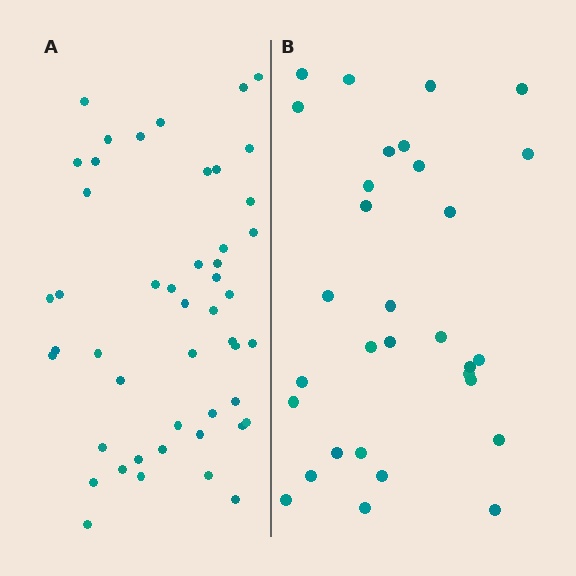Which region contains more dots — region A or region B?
Region A (the left region) has more dots.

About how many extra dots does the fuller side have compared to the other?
Region A has approximately 15 more dots than region B.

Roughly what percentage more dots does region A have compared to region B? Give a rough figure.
About 55% more.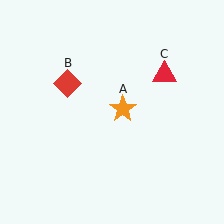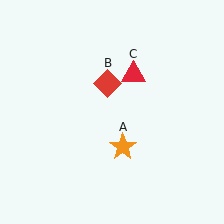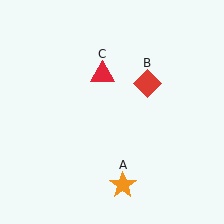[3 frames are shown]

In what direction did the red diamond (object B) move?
The red diamond (object B) moved right.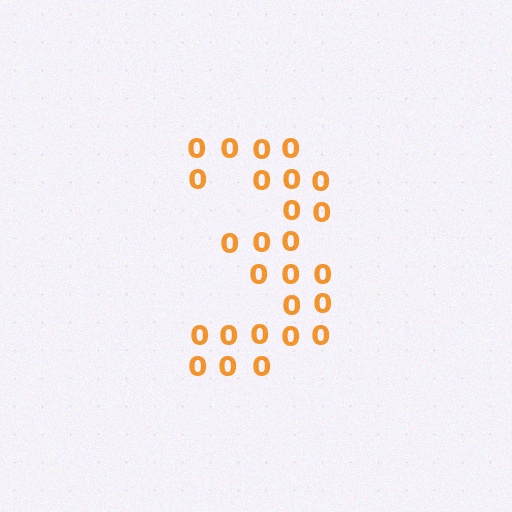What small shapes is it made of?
It is made of small digit 0's.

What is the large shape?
The large shape is the digit 3.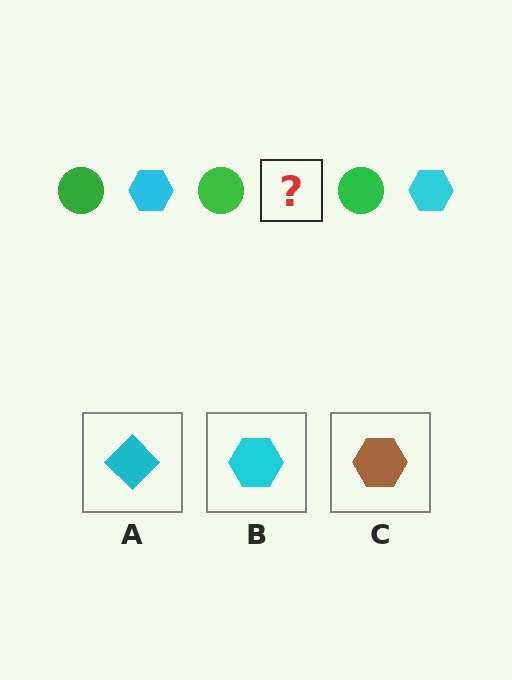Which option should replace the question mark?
Option B.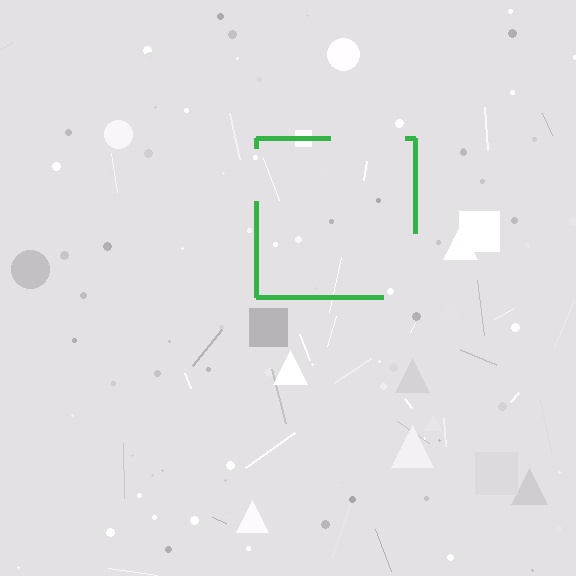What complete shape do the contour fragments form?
The contour fragments form a square.